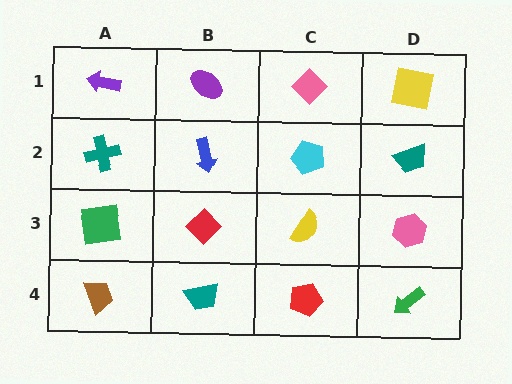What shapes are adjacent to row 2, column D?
A yellow square (row 1, column D), a pink hexagon (row 3, column D), a cyan pentagon (row 2, column C).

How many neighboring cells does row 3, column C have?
4.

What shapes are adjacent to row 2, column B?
A purple ellipse (row 1, column B), a red diamond (row 3, column B), a teal cross (row 2, column A), a cyan pentagon (row 2, column C).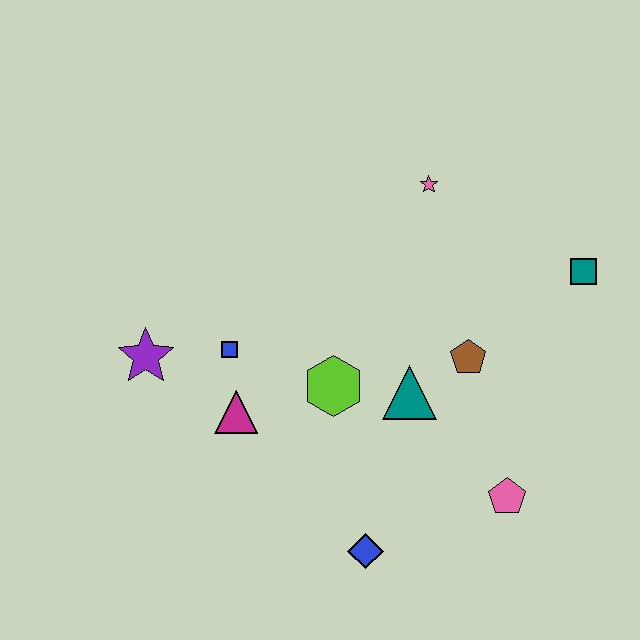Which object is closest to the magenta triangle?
The blue square is closest to the magenta triangle.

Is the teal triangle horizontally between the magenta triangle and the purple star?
No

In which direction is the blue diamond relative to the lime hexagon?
The blue diamond is below the lime hexagon.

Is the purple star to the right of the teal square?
No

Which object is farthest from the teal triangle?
The purple star is farthest from the teal triangle.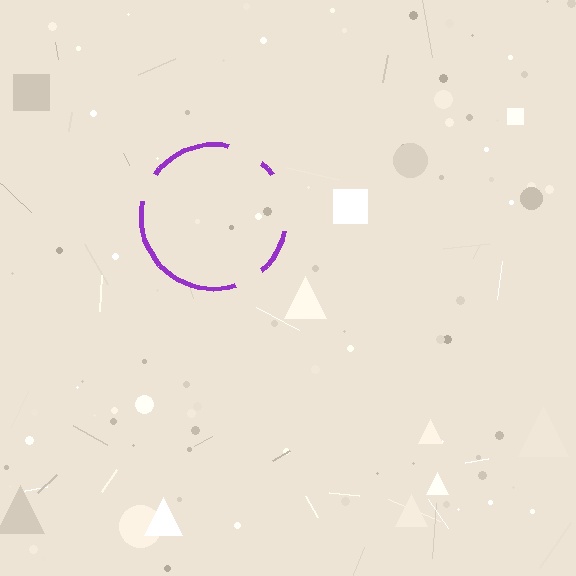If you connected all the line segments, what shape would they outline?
They would outline a circle.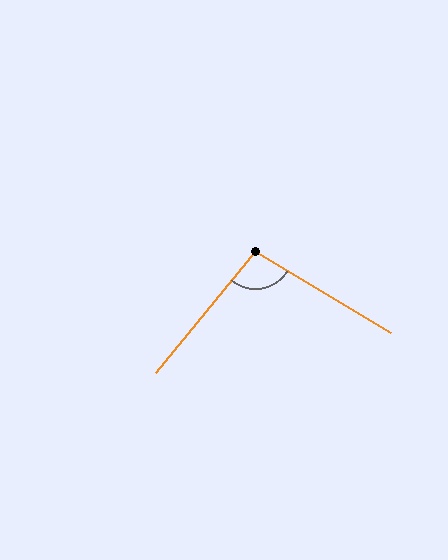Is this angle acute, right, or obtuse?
It is obtuse.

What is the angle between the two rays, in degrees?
Approximately 98 degrees.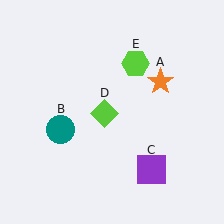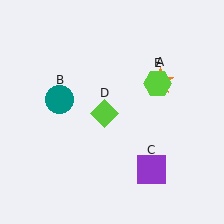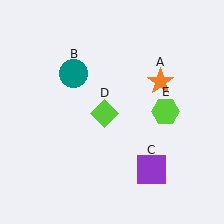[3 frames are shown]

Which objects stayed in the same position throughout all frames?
Orange star (object A) and purple square (object C) and lime diamond (object D) remained stationary.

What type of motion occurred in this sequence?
The teal circle (object B), lime hexagon (object E) rotated clockwise around the center of the scene.